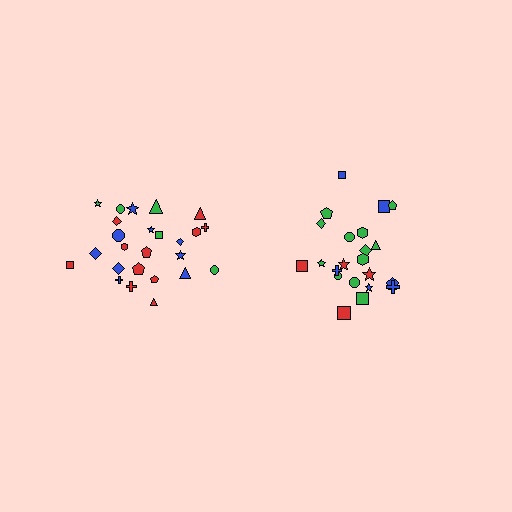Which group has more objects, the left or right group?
The left group.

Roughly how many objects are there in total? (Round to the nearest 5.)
Roughly 45 objects in total.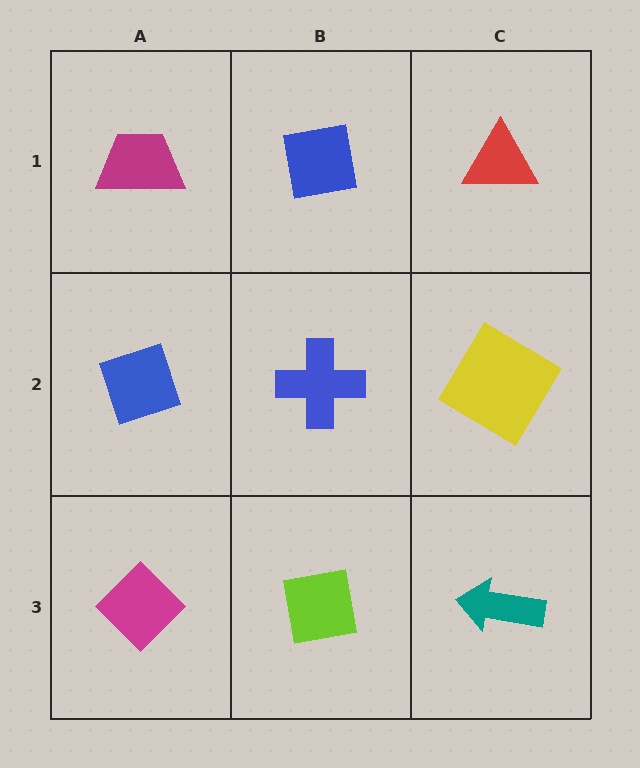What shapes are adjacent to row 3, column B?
A blue cross (row 2, column B), a magenta diamond (row 3, column A), a teal arrow (row 3, column C).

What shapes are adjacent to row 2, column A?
A magenta trapezoid (row 1, column A), a magenta diamond (row 3, column A), a blue cross (row 2, column B).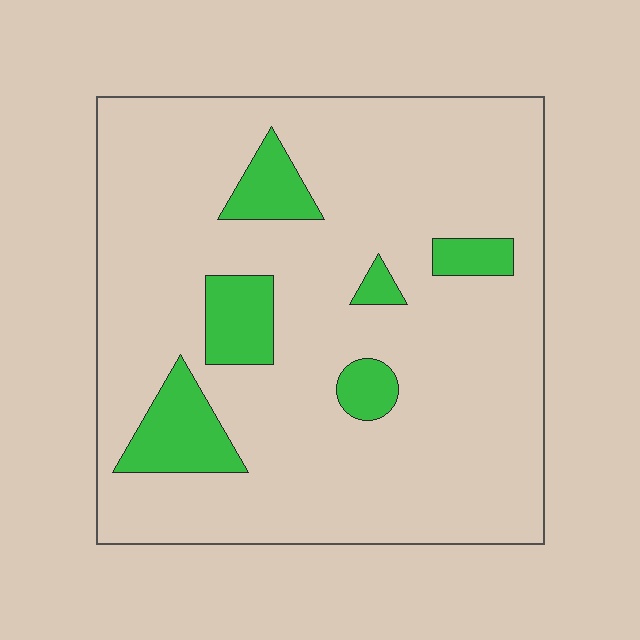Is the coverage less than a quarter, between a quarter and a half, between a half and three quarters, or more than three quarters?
Less than a quarter.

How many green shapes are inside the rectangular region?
6.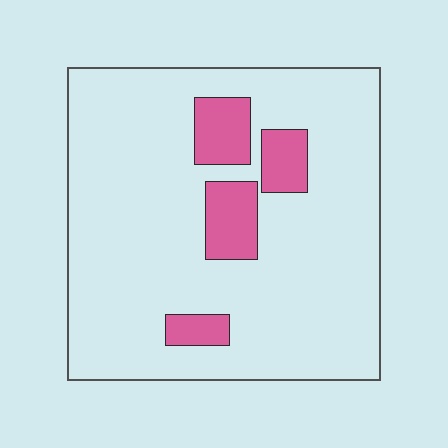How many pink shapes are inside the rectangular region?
4.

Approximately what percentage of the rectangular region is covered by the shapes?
Approximately 15%.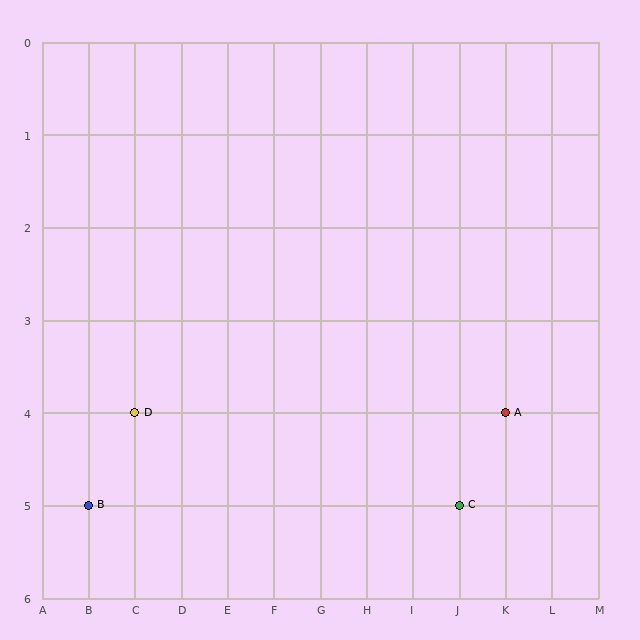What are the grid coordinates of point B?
Point B is at grid coordinates (B, 5).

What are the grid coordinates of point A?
Point A is at grid coordinates (K, 4).